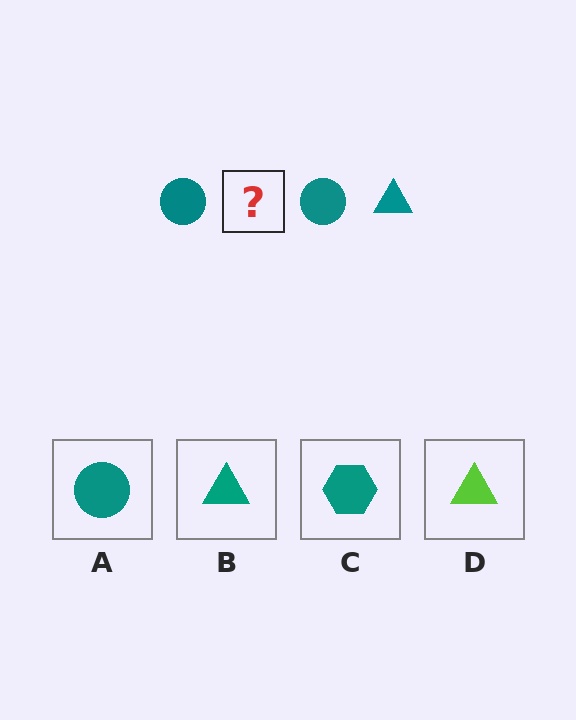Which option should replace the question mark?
Option B.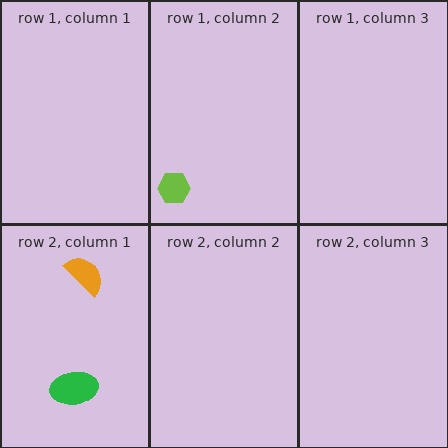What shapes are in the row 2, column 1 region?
The green ellipse, the orange semicircle.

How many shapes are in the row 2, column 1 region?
2.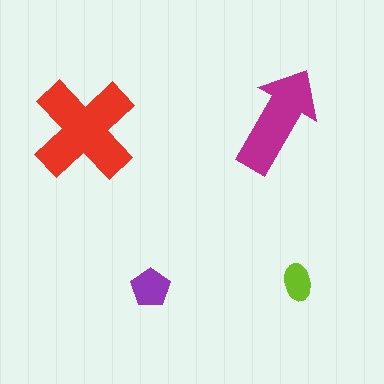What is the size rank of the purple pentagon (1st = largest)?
3rd.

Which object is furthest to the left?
The red cross is leftmost.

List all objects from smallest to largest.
The lime ellipse, the purple pentagon, the magenta arrow, the red cross.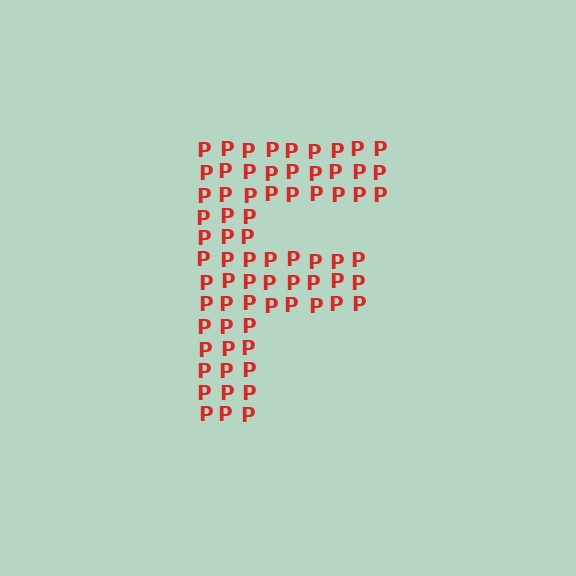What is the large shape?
The large shape is the letter F.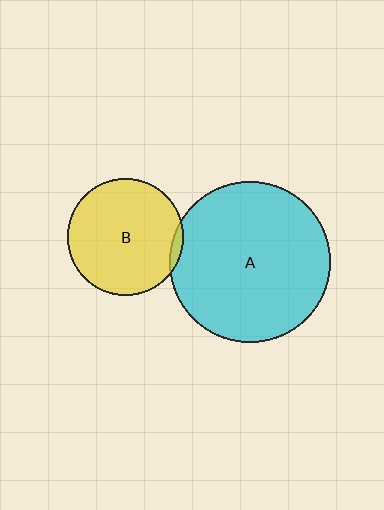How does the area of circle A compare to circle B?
Approximately 1.9 times.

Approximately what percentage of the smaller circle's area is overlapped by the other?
Approximately 5%.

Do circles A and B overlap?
Yes.